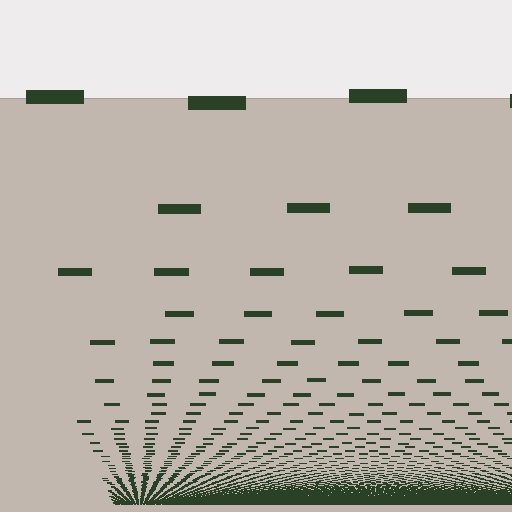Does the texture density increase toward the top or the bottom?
Density increases toward the bottom.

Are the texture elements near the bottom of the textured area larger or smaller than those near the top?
Smaller. The gradient is inverted — elements near the bottom are smaller and denser.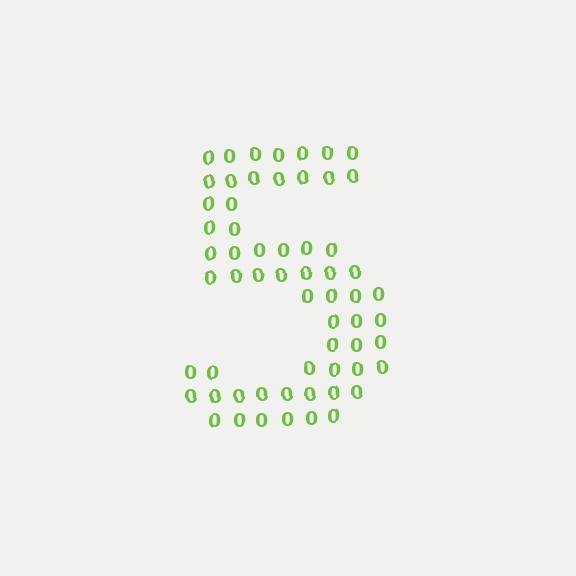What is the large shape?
The large shape is the digit 5.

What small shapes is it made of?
It is made of small digit 0's.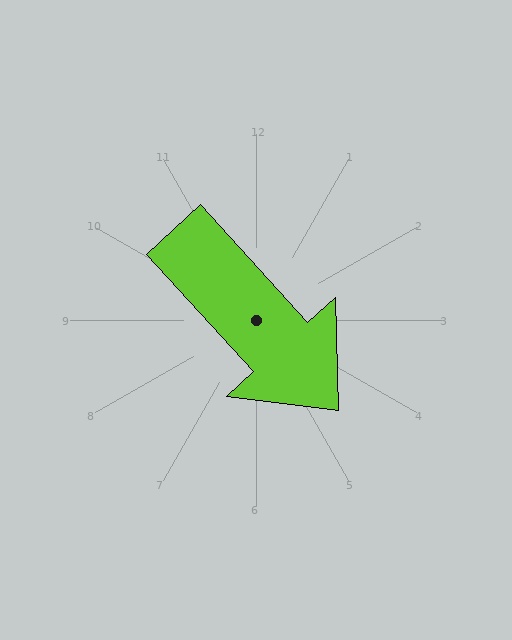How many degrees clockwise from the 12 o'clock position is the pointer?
Approximately 138 degrees.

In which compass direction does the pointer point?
Southeast.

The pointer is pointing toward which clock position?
Roughly 5 o'clock.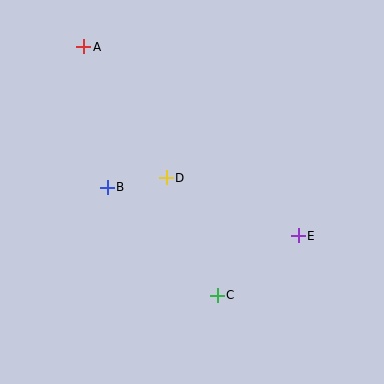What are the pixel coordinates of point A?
Point A is at (84, 47).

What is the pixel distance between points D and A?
The distance between D and A is 155 pixels.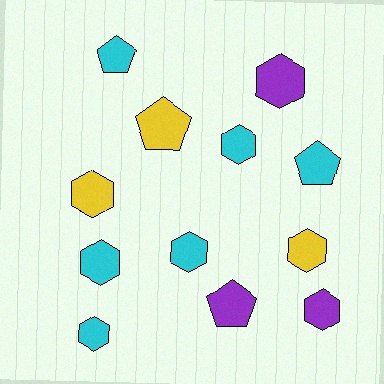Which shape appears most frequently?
Hexagon, with 8 objects.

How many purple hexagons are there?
There are 2 purple hexagons.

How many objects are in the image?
There are 12 objects.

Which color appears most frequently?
Cyan, with 6 objects.